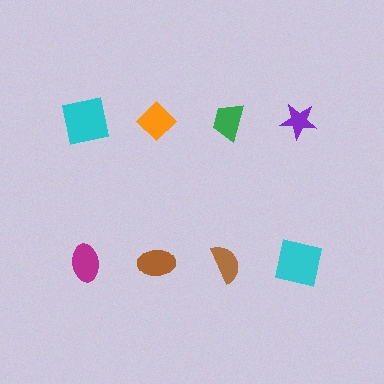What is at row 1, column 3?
A green trapezoid.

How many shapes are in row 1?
4 shapes.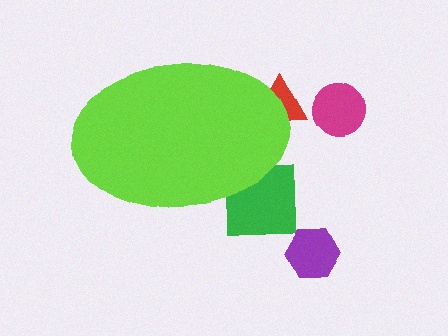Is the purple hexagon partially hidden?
No, the purple hexagon is fully visible.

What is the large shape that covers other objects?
A lime ellipse.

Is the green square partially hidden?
Yes, the green square is partially hidden behind the lime ellipse.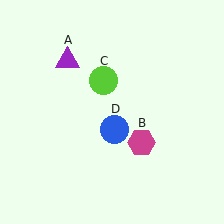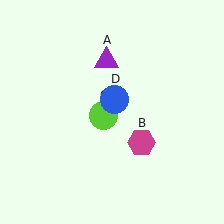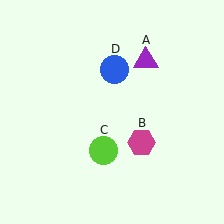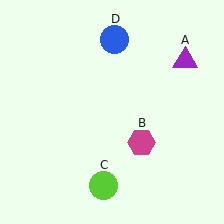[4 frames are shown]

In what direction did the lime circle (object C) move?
The lime circle (object C) moved down.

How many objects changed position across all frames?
3 objects changed position: purple triangle (object A), lime circle (object C), blue circle (object D).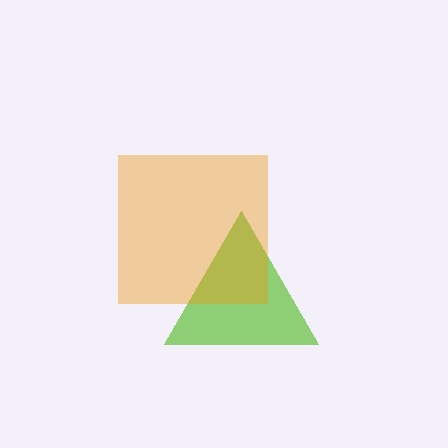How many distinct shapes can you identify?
There are 2 distinct shapes: a lime triangle, an orange square.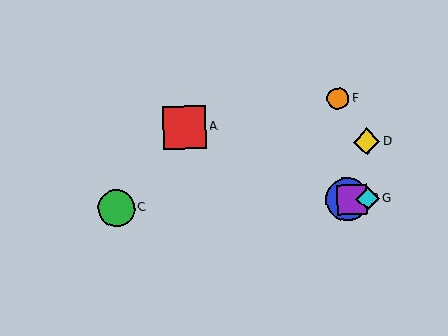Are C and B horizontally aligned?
Yes, both are at y≈208.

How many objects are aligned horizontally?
4 objects (B, C, E, G) are aligned horizontally.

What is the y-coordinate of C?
Object C is at y≈208.